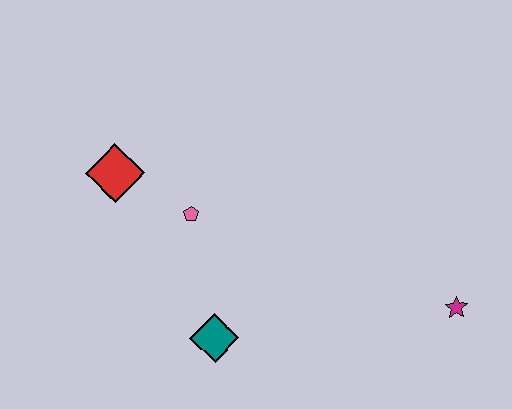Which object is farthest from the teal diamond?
The magenta star is farthest from the teal diamond.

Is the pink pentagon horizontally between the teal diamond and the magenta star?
No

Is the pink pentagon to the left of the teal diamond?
Yes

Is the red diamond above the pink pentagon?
Yes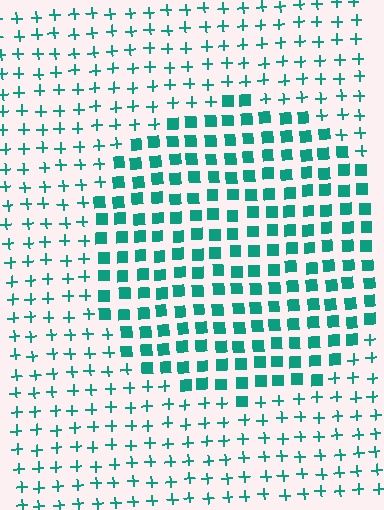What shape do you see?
I see a circle.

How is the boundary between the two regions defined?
The boundary is defined by a change in element shape: squares inside vs. plus signs outside. All elements share the same color and spacing.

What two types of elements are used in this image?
The image uses squares inside the circle region and plus signs outside it.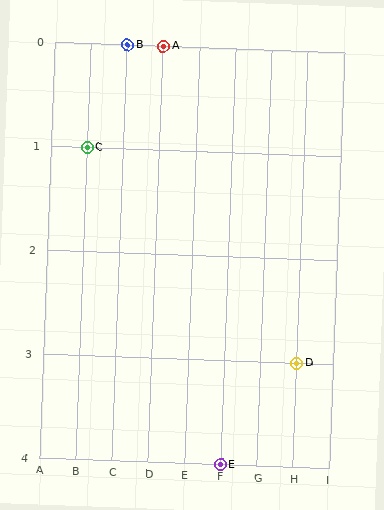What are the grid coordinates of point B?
Point B is at grid coordinates (C, 0).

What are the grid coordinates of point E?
Point E is at grid coordinates (F, 4).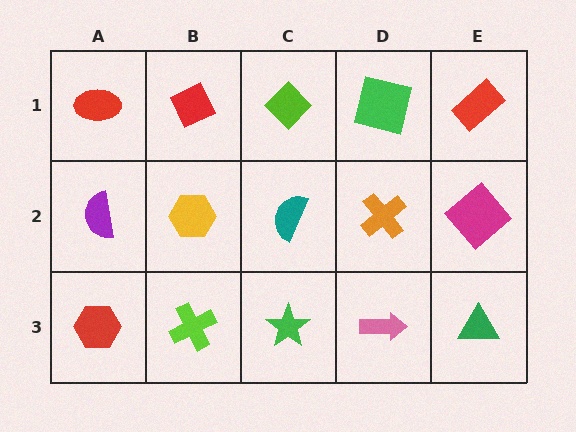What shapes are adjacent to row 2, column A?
A red ellipse (row 1, column A), a red hexagon (row 3, column A), a yellow hexagon (row 2, column B).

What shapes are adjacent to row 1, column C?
A teal semicircle (row 2, column C), a red diamond (row 1, column B), a green square (row 1, column D).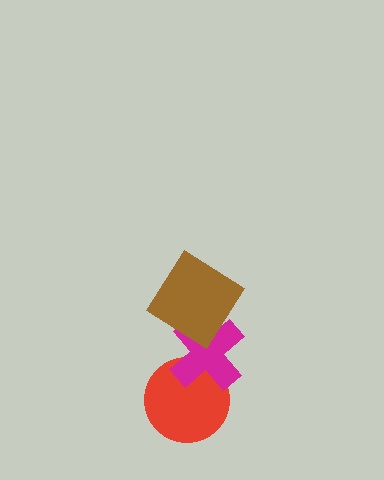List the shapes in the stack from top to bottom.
From top to bottom: the brown diamond, the magenta cross, the red circle.